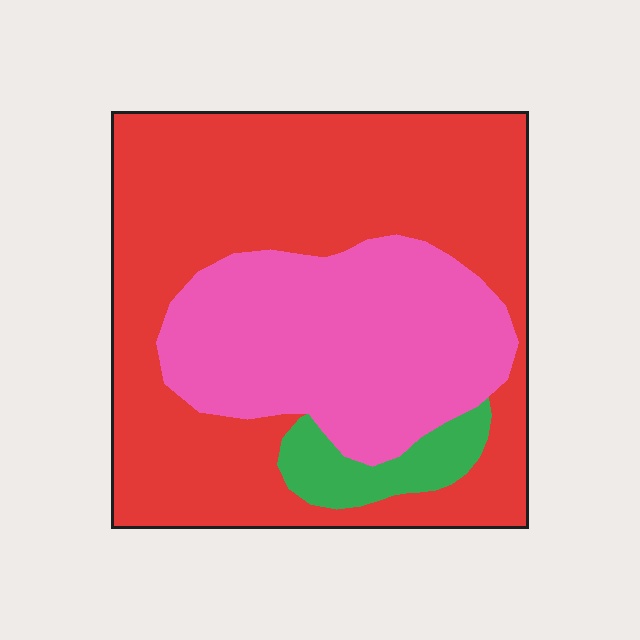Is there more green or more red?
Red.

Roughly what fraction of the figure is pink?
Pink covers roughly 35% of the figure.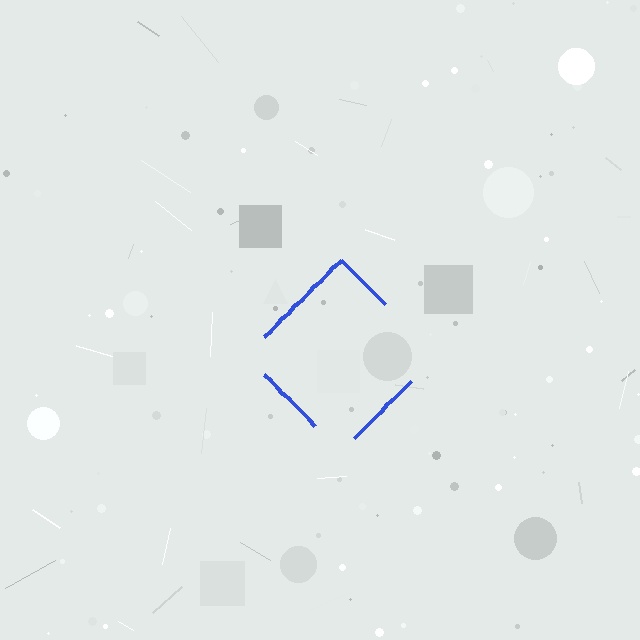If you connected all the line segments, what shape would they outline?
They would outline a diamond.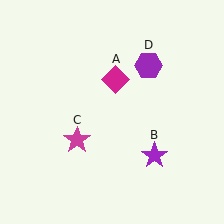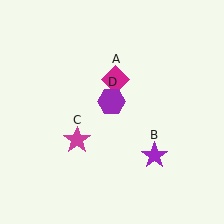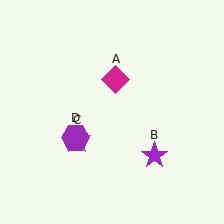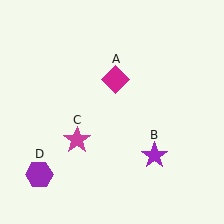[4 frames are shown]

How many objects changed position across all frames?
1 object changed position: purple hexagon (object D).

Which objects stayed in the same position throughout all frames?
Magenta diamond (object A) and purple star (object B) and magenta star (object C) remained stationary.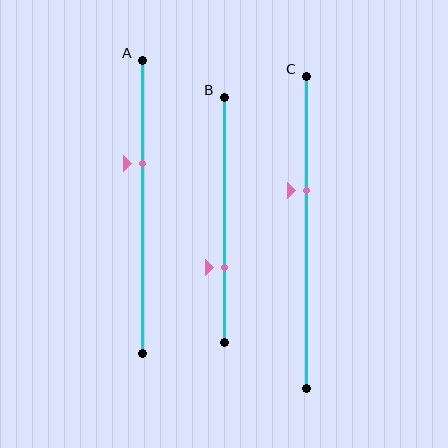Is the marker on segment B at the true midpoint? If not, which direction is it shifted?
No, the marker on segment B is shifted downward by about 19% of the segment length.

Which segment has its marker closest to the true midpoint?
Segment C has its marker closest to the true midpoint.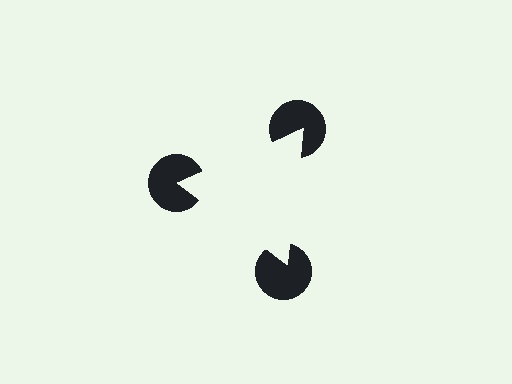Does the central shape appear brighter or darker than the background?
It typically appears slightly brighter than the background, even though no actual brightness change is drawn.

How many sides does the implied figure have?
3 sides.